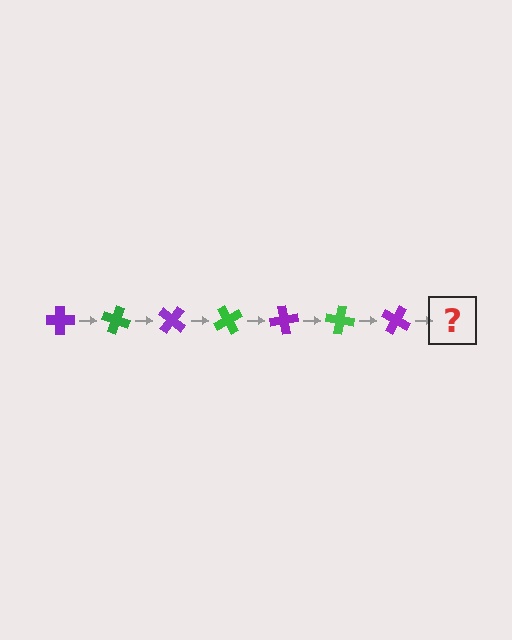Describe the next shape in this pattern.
It should be a green cross, rotated 140 degrees from the start.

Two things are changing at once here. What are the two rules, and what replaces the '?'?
The two rules are that it rotates 20 degrees each step and the color cycles through purple and green. The '?' should be a green cross, rotated 140 degrees from the start.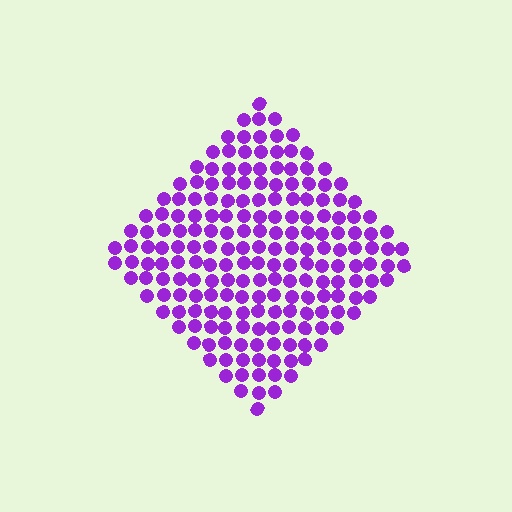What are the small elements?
The small elements are circles.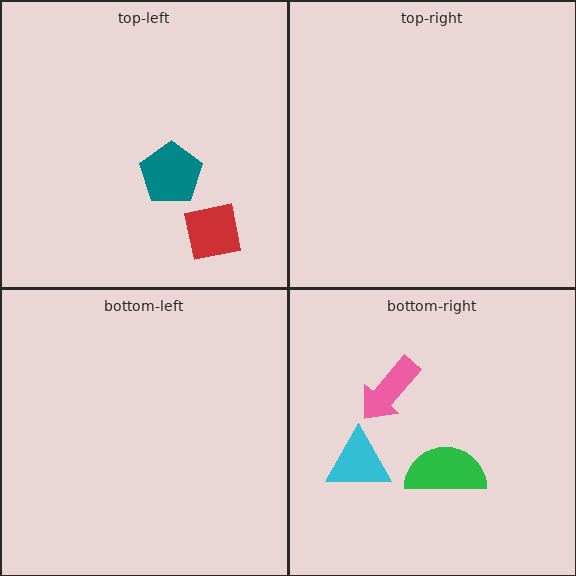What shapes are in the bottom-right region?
The green semicircle, the pink arrow, the cyan triangle.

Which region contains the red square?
The top-left region.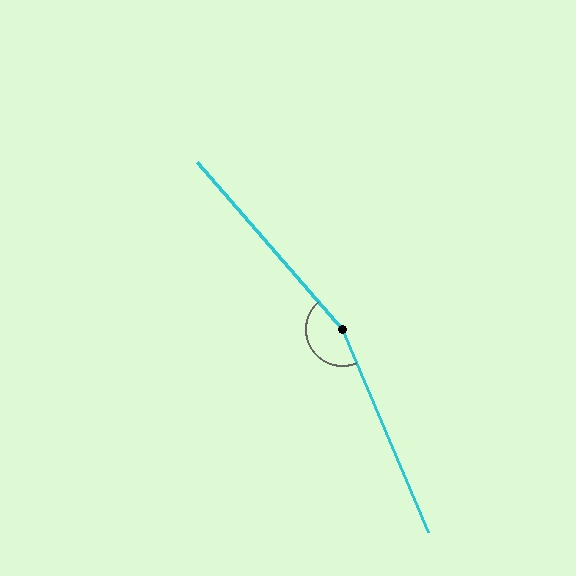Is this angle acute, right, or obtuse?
It is obtuse.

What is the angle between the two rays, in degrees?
Approximately 162 degrees.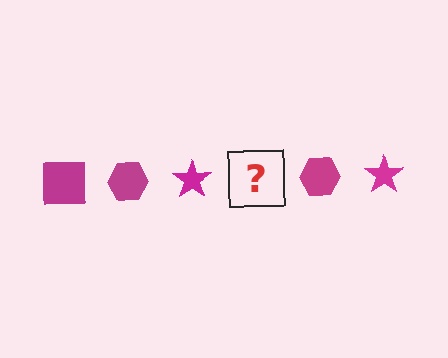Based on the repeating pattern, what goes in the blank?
The blank should be a magenta square.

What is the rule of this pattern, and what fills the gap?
The rule is that the pattern cycles through square, hexagon, star shapes in magenta. The gap should be filled with a magenta square.